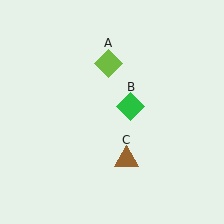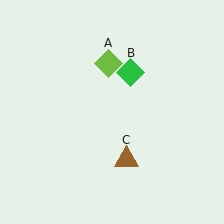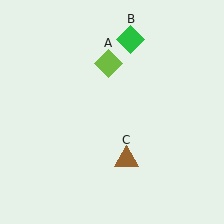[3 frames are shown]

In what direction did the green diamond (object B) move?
The green diamond (object B) moved up.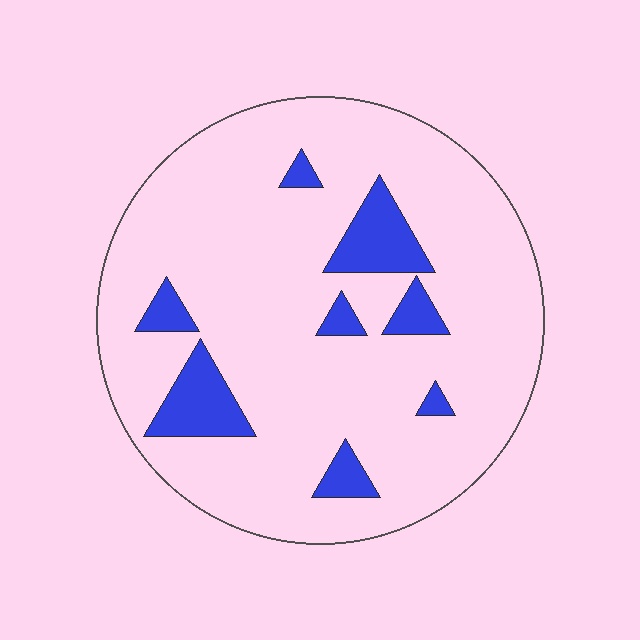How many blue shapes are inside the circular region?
8.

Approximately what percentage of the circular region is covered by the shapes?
Approximately 15%.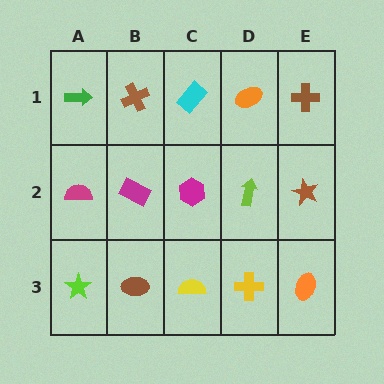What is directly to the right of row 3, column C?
A yellow cross.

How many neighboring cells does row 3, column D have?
3.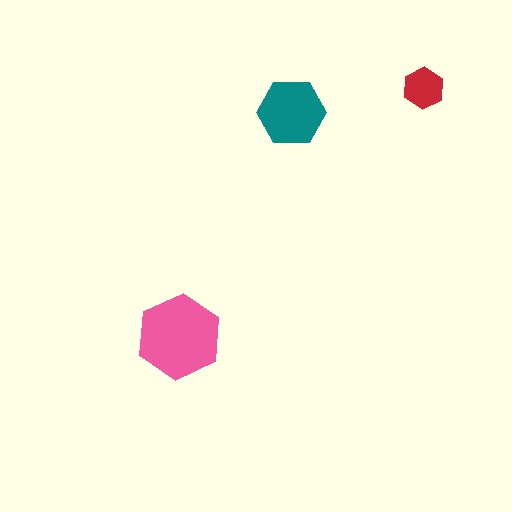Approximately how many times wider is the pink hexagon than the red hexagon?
About 2 times wider.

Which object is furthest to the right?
The red hexagon is rightmost.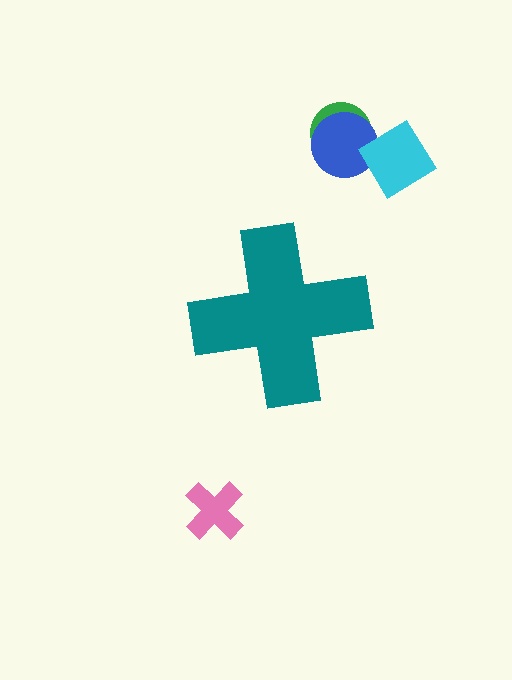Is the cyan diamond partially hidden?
No, the cyan diamond is fully visible.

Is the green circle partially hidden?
No, the green circle is fully visible.